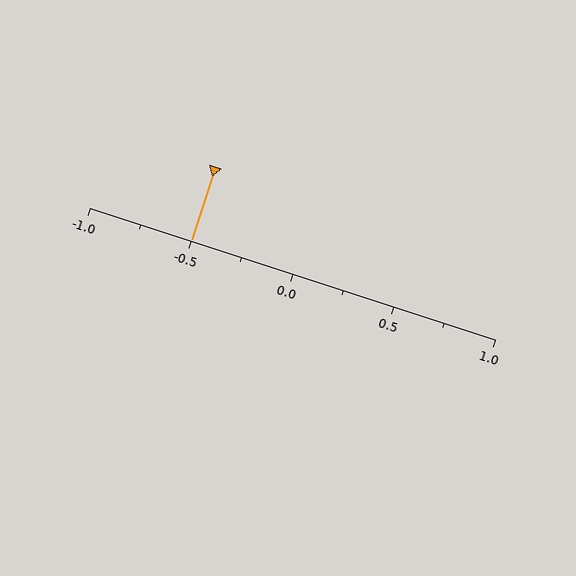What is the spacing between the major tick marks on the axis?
The major ticks are spaced 0.5 apart.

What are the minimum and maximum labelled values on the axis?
The axis runs from -1.0 to 1.0.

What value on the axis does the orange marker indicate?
The marker indicates approximately -0.5.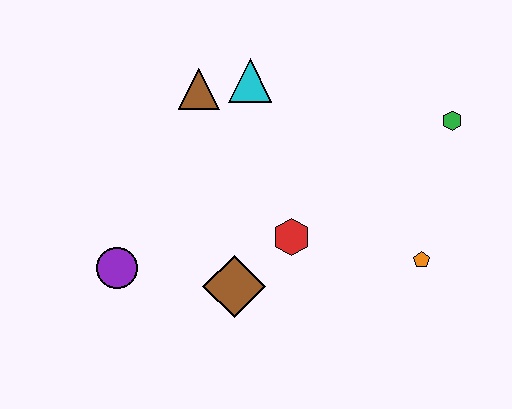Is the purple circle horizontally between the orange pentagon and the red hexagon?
No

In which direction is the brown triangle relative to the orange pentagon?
The brown triangle is to the left of the orange pentagon.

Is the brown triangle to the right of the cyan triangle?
No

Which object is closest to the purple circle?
The brown diamond is closest to the purple circle.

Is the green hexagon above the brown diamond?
Yes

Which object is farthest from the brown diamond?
The green hexagon is farthest from the brown diamond.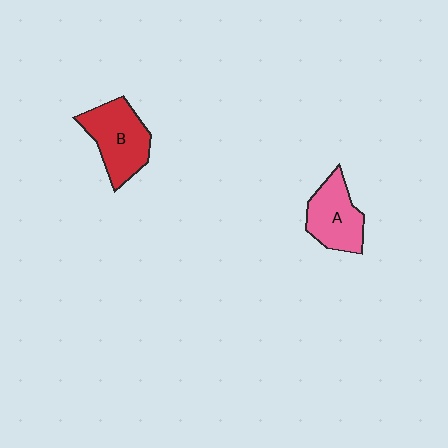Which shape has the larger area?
Shape B (red).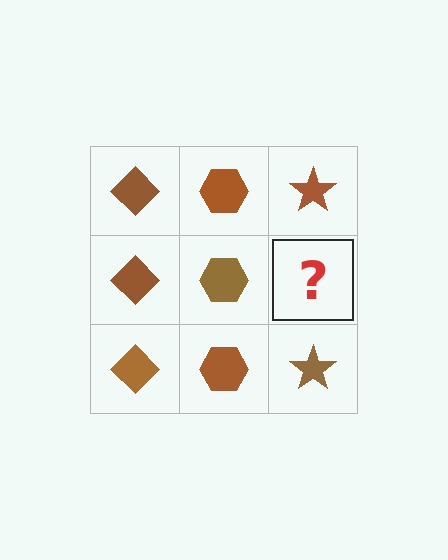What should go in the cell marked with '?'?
The missing cell should contain a brown star.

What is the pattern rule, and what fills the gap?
The rule is that each column has a consistent shape. The gap should be filled with a brown star.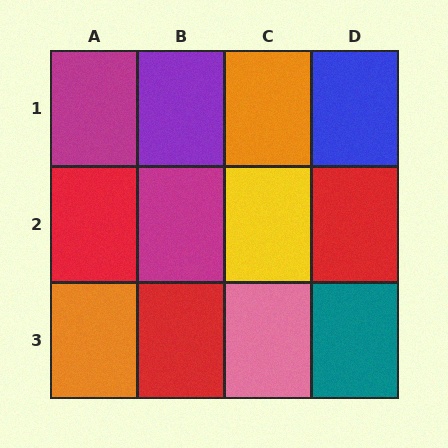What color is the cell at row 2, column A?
Red.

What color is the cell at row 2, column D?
Red.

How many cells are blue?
1 cell is blue.